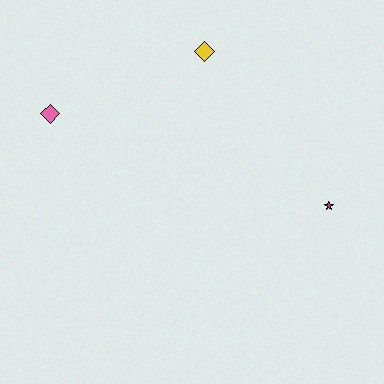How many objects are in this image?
There are 3 objects.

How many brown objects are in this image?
There are no brown objects.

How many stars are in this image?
There is 1 star.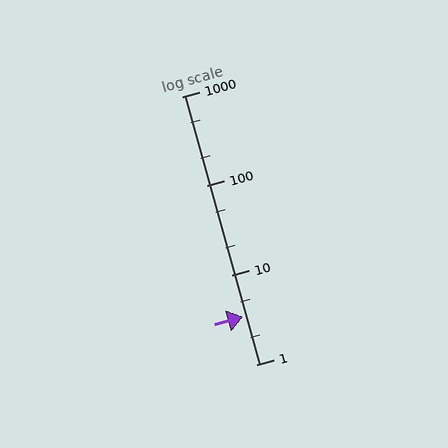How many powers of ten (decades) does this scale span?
The scale spans 3 decades, from 1 to 1000.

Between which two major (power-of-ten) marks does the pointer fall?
The pointer is between 1 and 10.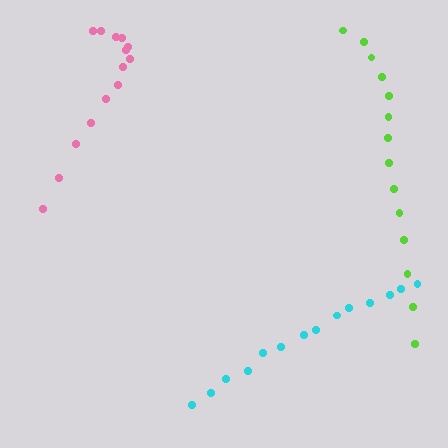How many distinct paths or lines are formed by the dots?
There are 3 distinct paths.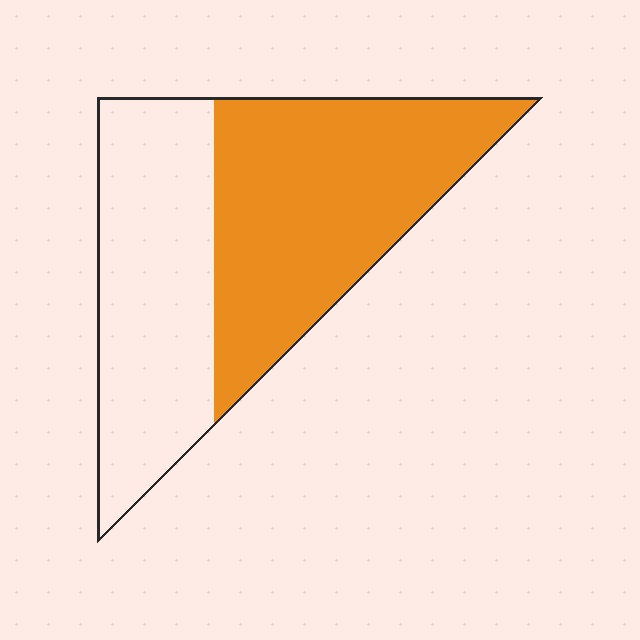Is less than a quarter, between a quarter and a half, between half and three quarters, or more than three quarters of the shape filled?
Between half and three quarters.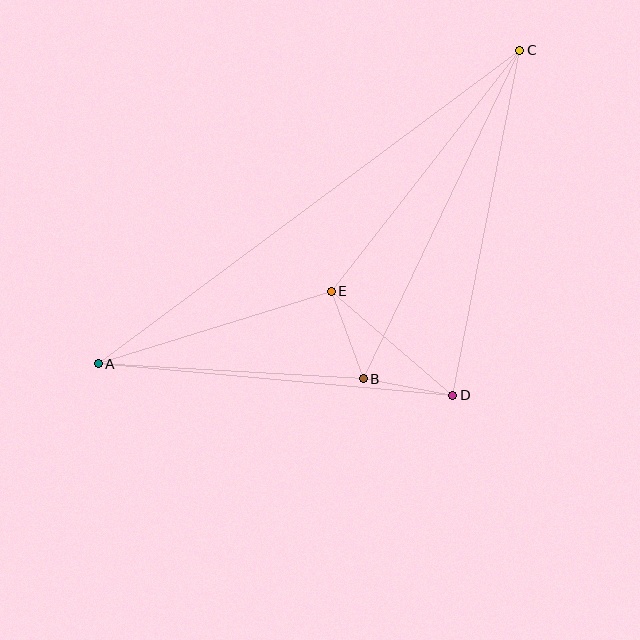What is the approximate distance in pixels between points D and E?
The distance between D and E is approximately 160 pixels.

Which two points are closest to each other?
Points B and D are closest to each other.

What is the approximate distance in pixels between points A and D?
The distance between A and D is approximately 356 pixels.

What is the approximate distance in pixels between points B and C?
The distance between B and C is approximately 364 pixels.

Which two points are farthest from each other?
Points A and C are farthest from each other.